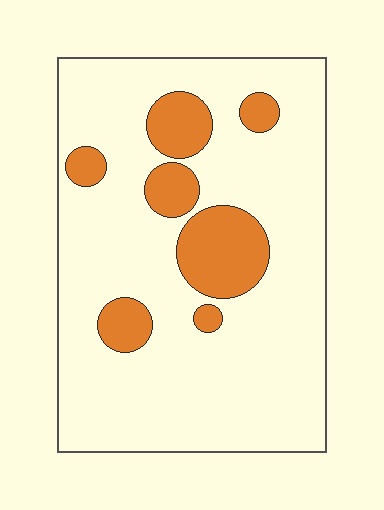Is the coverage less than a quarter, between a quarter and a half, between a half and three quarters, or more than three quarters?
Less than a quarter.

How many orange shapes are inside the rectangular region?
7.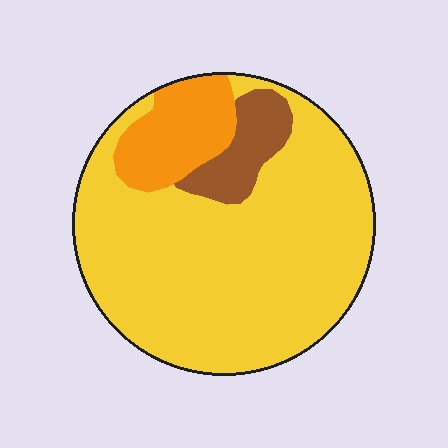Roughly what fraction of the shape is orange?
Orange takes up less than a sixth of the shape.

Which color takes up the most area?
Yellow, at roughly 75%.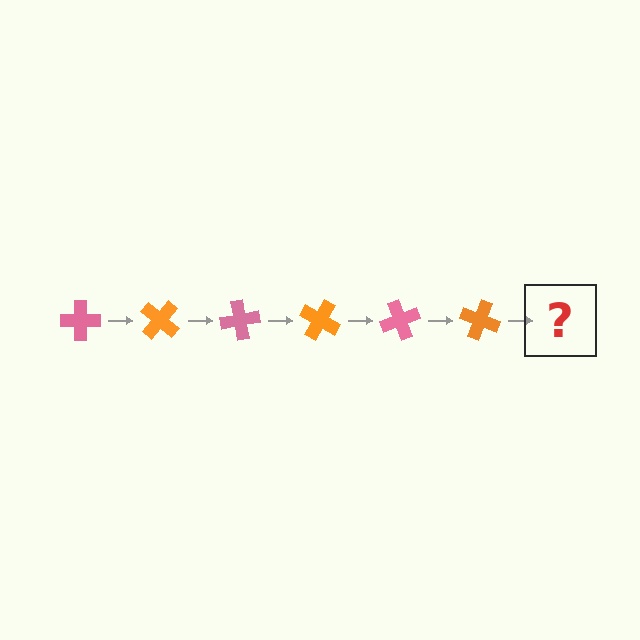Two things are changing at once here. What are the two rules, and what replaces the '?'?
The two rules are that it rotates 40 degrees each step and the color cycles through pink and orange. The '?' should be a pink cross, rotated 240 degrees from the start.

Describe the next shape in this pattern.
It should be a pink cross, rotated 240 degrees from the start.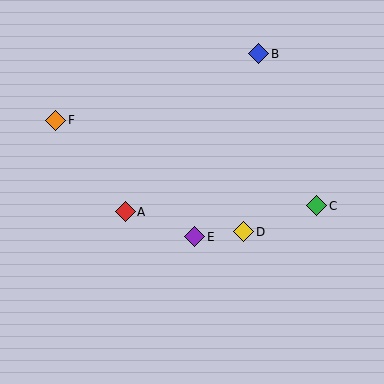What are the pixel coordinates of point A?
Point A is at (125, 212).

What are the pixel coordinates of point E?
Point E is at (195, 237).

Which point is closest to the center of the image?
Point E at (195, 237) is closest to the center.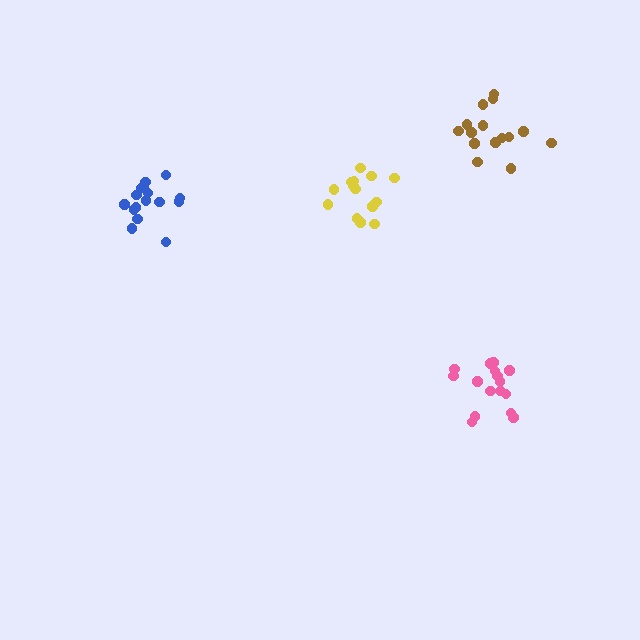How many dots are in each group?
Group 1: 16 dots, Group 2: 15 dots, Group 3: 16 dots, Group 4: 14 dots (61 total).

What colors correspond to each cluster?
The clusters are colored: pink, brown, blue, yellow.